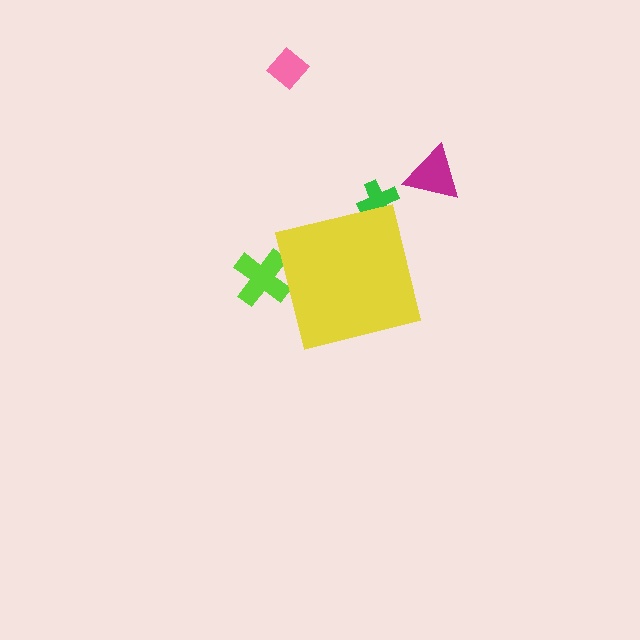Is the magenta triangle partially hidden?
No, the magenta triangle is fully visible.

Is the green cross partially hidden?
Yes, the green cross is partially hidden behind the yellow square.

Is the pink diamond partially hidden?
No, the pink diamond is fully visible.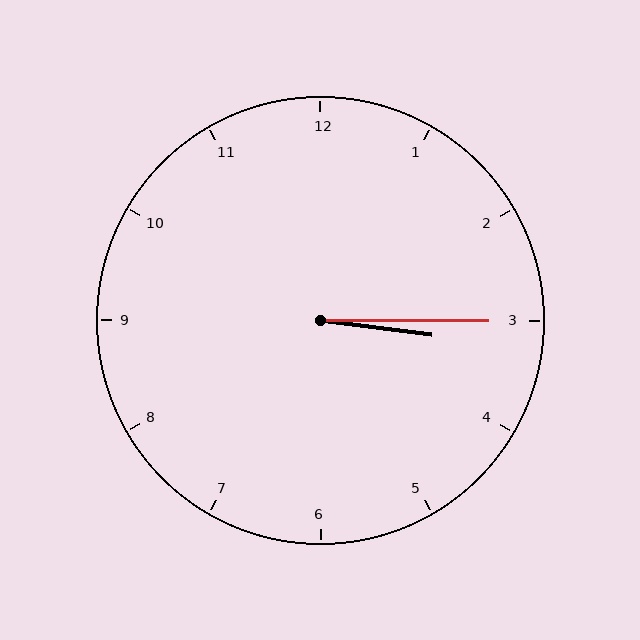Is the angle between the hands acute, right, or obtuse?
It is acute.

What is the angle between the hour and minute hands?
Approximately 8 degrees.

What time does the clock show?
3:15.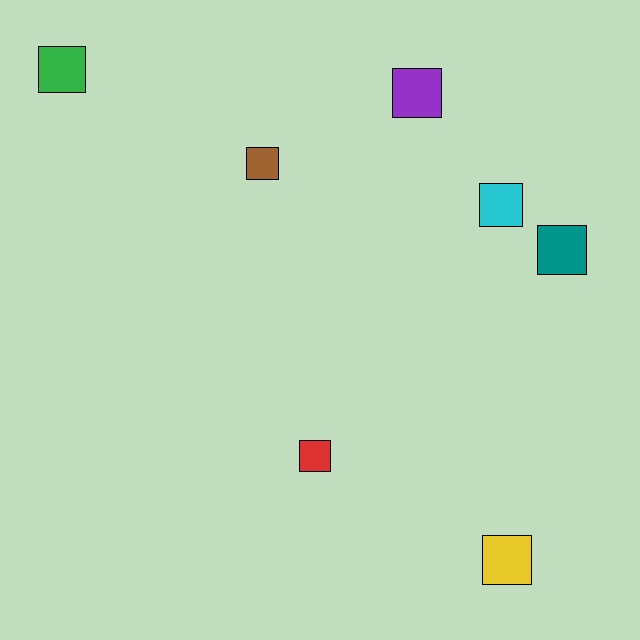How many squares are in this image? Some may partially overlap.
There are 7 squares.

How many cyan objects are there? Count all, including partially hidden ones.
There is 1 cyan object.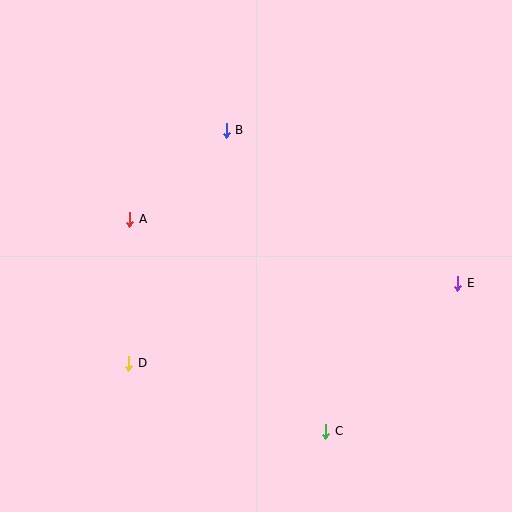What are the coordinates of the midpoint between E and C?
The midpoint between E and C is at (392, 357).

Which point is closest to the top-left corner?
Point A is closest to the top-left corner.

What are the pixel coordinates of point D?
Point D is at (129, 363).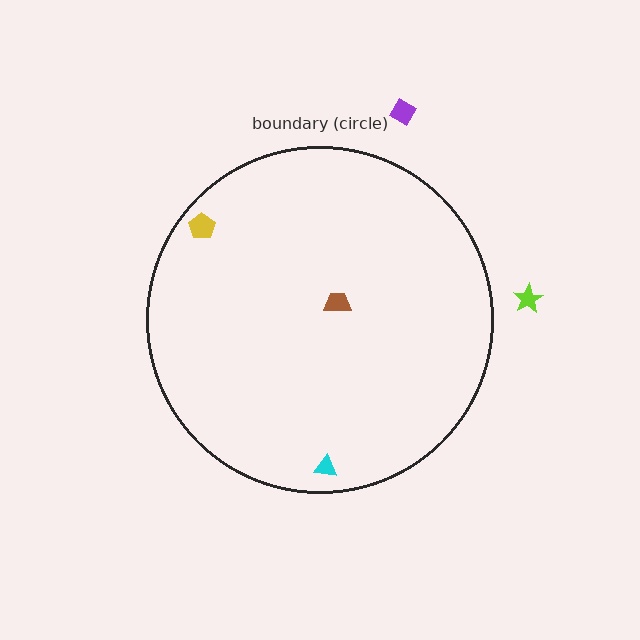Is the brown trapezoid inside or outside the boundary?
Inside.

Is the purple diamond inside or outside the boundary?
Outside.